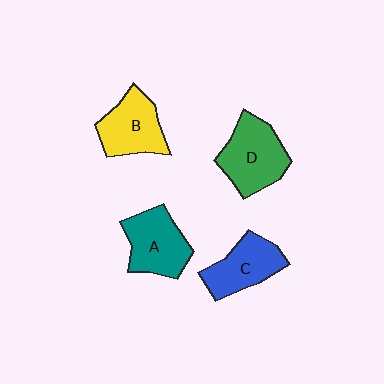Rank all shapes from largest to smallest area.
From largest to smallest: D (green), A (teal), B (yellow), C (blue).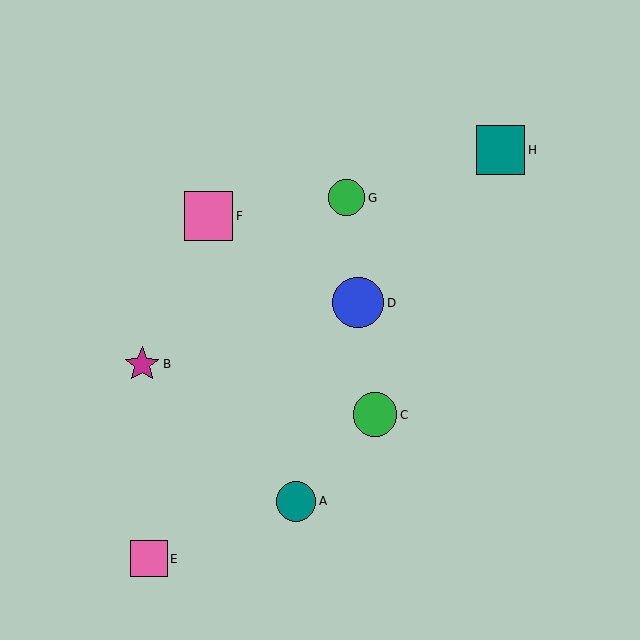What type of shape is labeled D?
Shape D is a blue circle.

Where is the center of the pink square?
The center of the pink square is at (209, 216).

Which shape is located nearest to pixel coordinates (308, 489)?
The teal circle (labeled A) at (296, 501) is nearest to that location.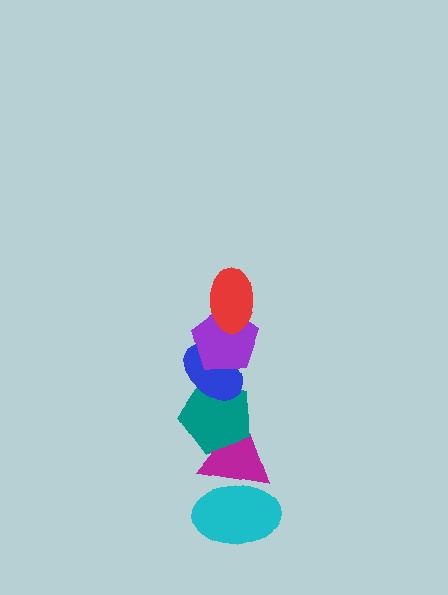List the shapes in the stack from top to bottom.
From top to bottom: the red ellipse, the purple pentagon, the blue ellipse, the teal pentagon, the magenta triangle, the cyan ellipse.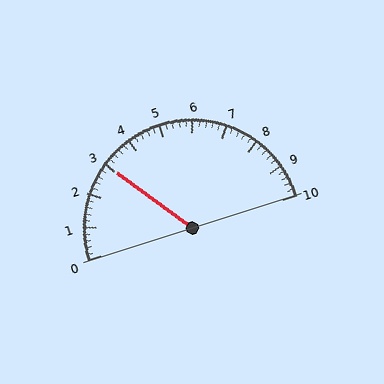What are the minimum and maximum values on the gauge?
The gauge ranges from 0 to 10.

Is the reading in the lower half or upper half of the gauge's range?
The reading is in the lower half of the range (0 to 10).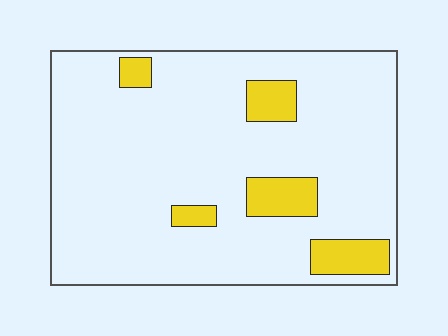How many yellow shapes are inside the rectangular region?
5.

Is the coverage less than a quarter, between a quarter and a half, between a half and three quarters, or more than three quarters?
Less than a quarter.